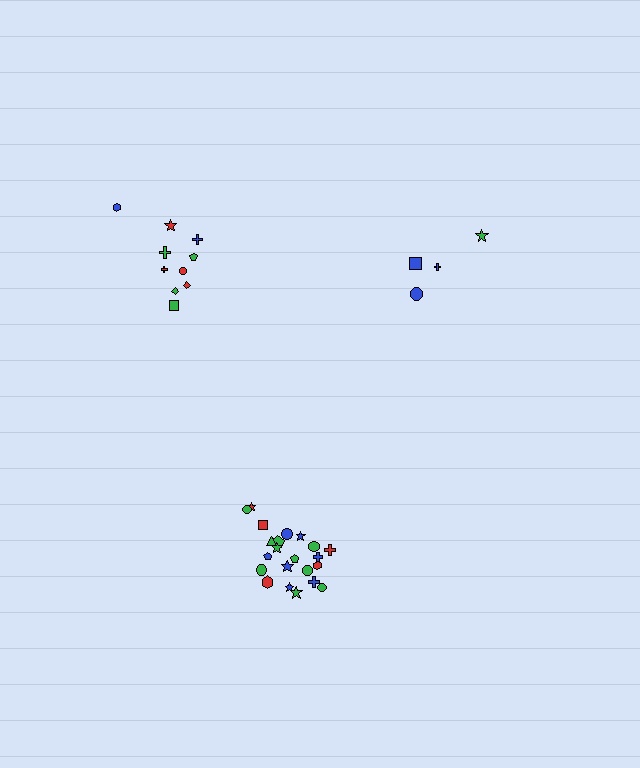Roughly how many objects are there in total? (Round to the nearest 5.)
Roughly 35 objects in total.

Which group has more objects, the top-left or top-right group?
The top-left group.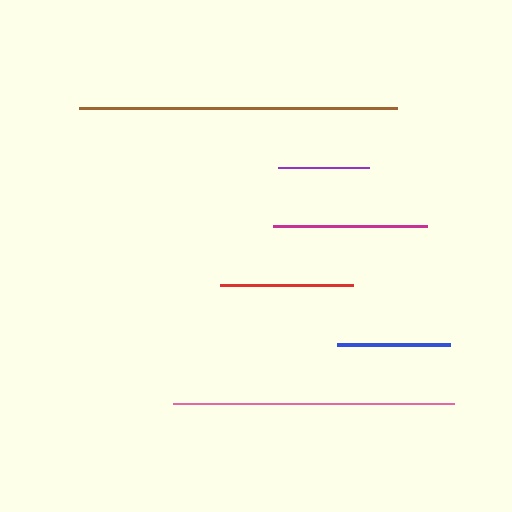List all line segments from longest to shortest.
From longest to shortest: brown, pink, magenta, red, blue, purple.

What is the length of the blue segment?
The blue segment is approximately 114 pixels long.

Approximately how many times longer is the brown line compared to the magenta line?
The brown line is approximately 2.1 times the length of the magenta line.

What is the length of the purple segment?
The purple segment is approximately 91 pixels long.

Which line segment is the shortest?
The purple line is the shortest at approximately 91 pixels.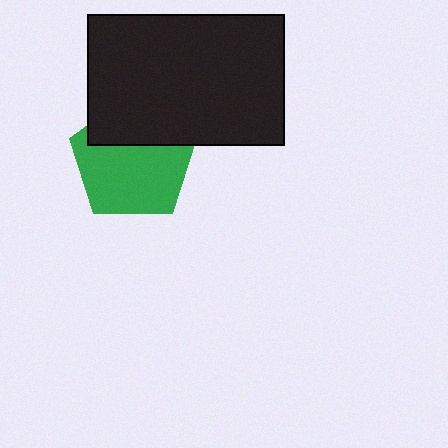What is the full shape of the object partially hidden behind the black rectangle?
The partially hidden object is a green pentagon.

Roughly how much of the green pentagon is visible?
Most of it is visible (roughly 67%).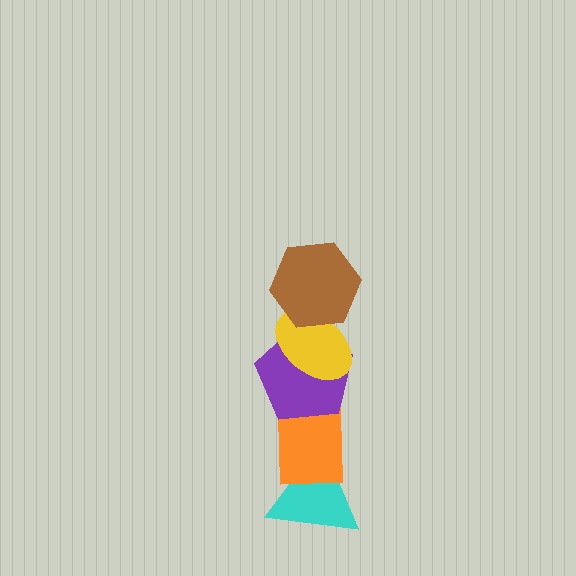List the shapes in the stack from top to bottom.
From top to bottom: the brown hexagon, the yellow ellipse, the purple pentagon, the orange rectangle, the cyan triangle.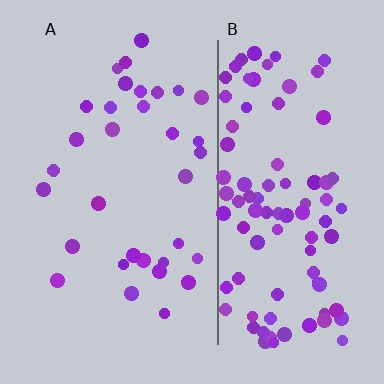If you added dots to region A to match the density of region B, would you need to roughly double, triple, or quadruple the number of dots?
Approximately triple.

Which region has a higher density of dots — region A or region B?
B (the right).